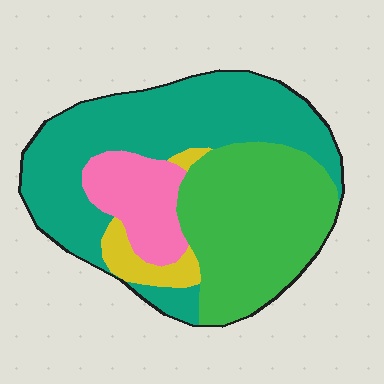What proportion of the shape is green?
Green covers 36% of the shape.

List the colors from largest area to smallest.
From largest to smallest: teal, green, pink, yellow.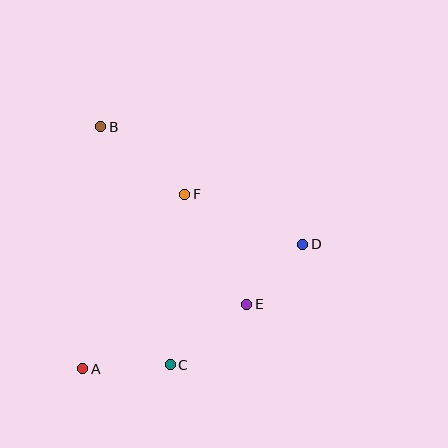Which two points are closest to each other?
Points D and E are closest to each other.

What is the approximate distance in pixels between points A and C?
The distance between A and C is approximately 88 pixels.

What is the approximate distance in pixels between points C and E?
The distance between C and E is approximately 97 pixels.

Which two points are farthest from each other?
Points A and D are farthest from each other.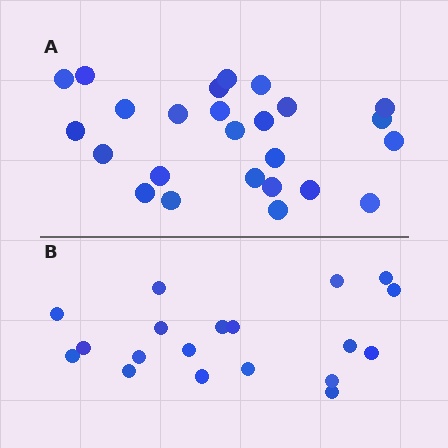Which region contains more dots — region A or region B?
Region A (the top region) has more dots.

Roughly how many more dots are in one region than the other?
Region A has about 6 more dots than region B.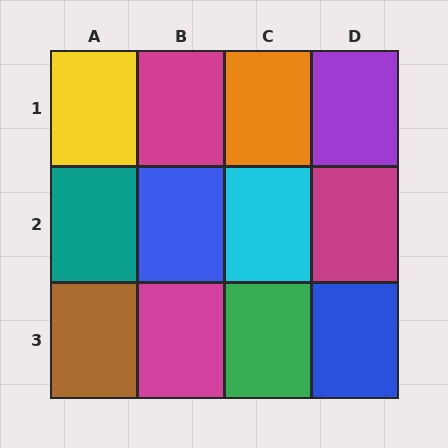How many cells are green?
1 cell is green.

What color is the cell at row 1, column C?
Orange.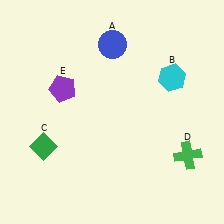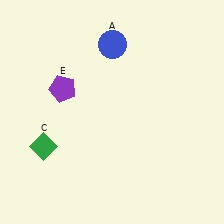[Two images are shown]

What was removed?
The green cross (D), the cyan hexagon (B) were removed in Image 2.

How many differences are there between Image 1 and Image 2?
There are 2 differences between the two images.